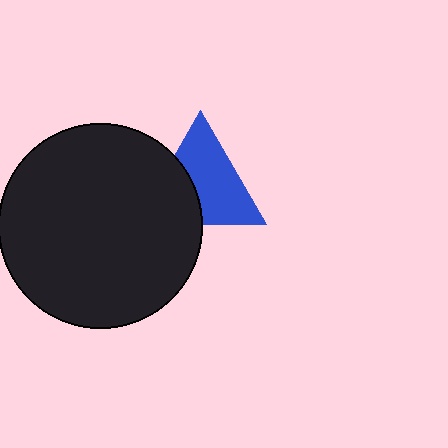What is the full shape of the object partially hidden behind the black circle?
The partially hidden object is a blue triangle.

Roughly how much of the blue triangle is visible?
About half of it is visible (roughly 64%).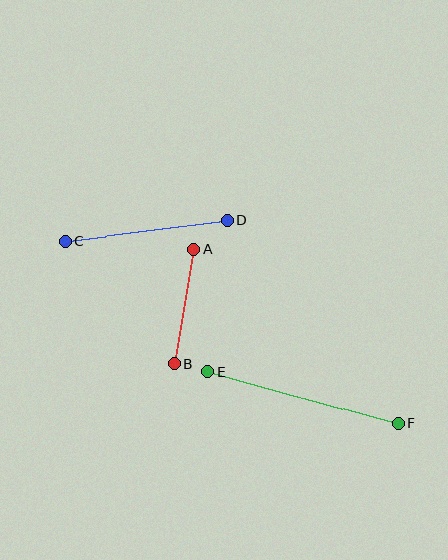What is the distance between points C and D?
The distance is approximately 163 pixels.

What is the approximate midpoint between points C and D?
The midpoint is at approximately (146, 231) pixels.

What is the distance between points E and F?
The distance is approximately 197 pixels.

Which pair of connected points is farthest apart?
Points E and F are farthest apart.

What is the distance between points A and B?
The distance is approximately 116 pixels.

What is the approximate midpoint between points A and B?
The midpoint is at approximately (184, 307) pixels.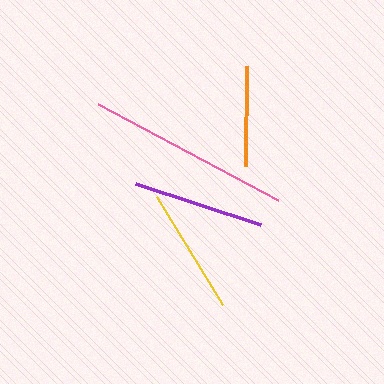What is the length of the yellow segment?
The yellow segment is approximately 126 pixels long.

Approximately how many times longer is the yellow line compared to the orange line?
The yellow line is approximately 1.3 times the length of the orange line.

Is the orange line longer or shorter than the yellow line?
The yellow line is longer than the orange line.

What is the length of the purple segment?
The purple segment is approximately 131 pixels long.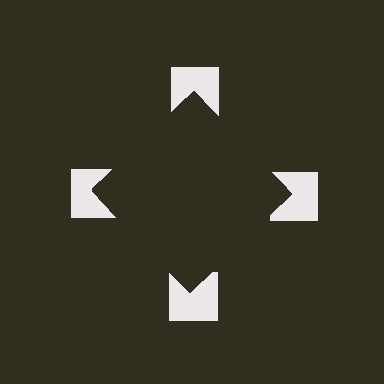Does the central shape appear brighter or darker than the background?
It typically appears slightly darker than the background, even though no actual brightness change is drawn.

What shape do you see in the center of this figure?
An illusory square — its edges are inferred from the aligned wedge cuts in the notched squares, not physically drawn.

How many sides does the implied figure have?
4 sides.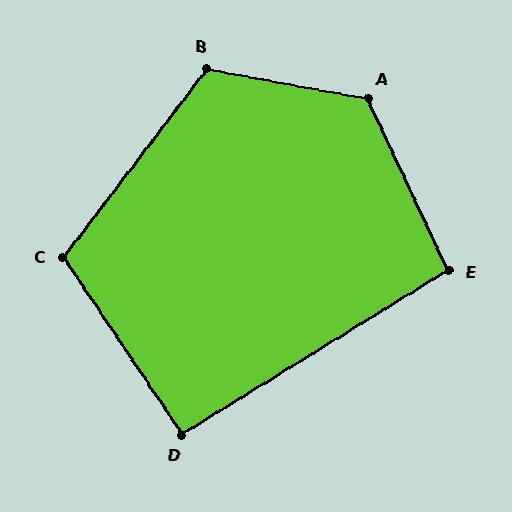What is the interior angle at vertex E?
Approximately 96 degrees (obtuse).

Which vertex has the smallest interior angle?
D, at approximately 92 degrees.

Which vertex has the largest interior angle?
A, at approximately 125 degrees.